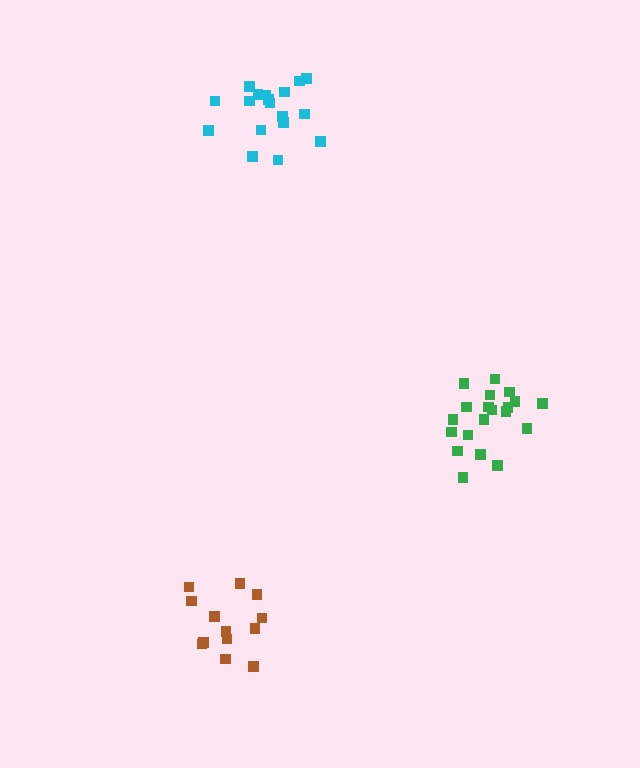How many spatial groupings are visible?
There are 3 spatial groupings.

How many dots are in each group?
Group 1: 18 dots, Group 2: 20 dots, Group 3: 14 dots (52 total).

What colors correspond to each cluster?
The clusters are colored: cyan, green, brown.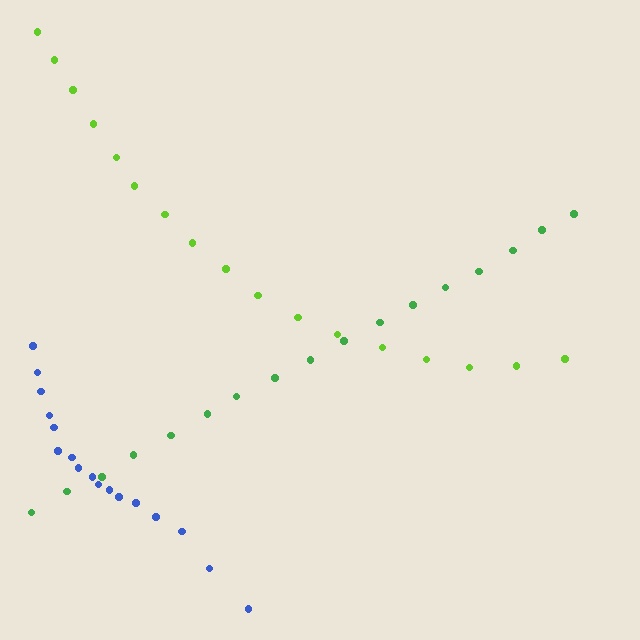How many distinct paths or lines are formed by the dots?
There are 3 distinct paths.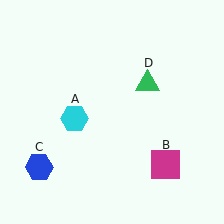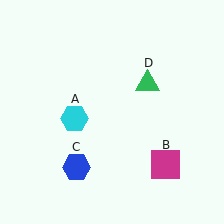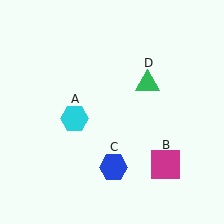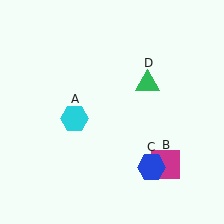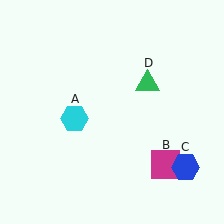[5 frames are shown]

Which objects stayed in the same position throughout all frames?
Cyan hexagon (object A) and magenta square (object B) and green triangle (object D) remained stationary.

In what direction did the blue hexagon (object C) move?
The blue hexagon (object C) moved right.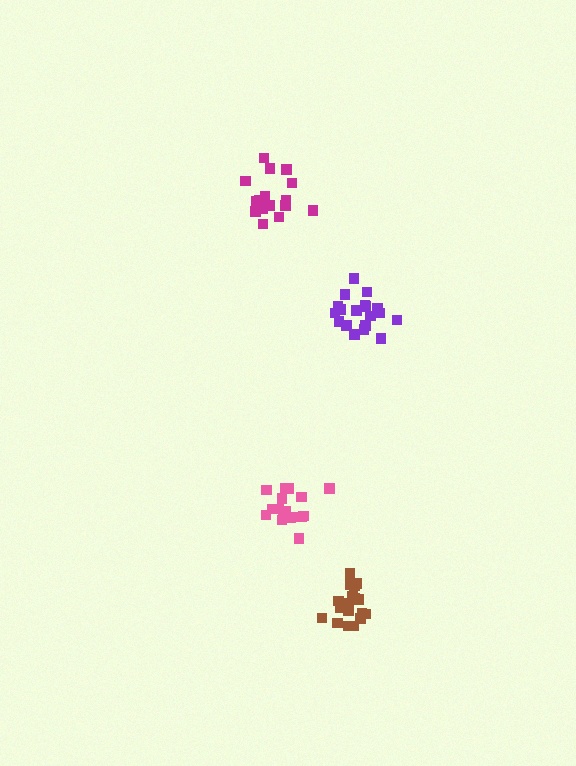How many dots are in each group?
Group 1: 17 dots, Group 2: 17 dots, Group 3: 19 dots, Group 4: 19 dots (72 total).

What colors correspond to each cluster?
The clusters are colored: pink, magenta, purple, brown.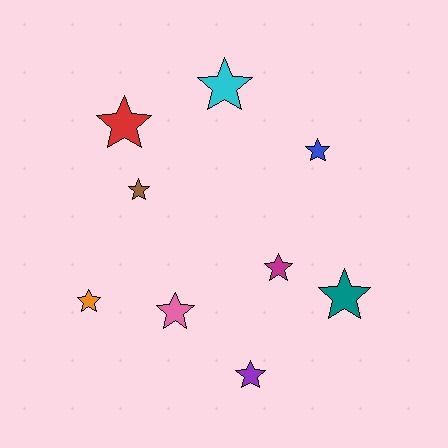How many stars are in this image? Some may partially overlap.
There are 9 stars.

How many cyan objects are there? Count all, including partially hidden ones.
There is 1 cyan object.